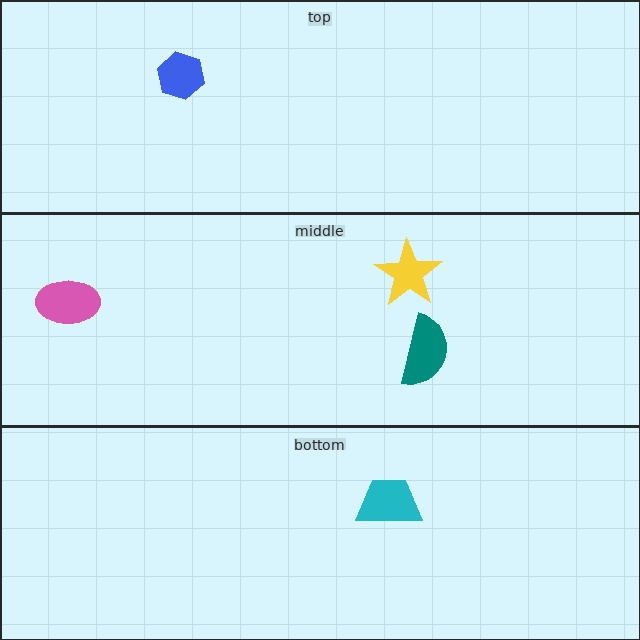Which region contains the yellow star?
The middle region.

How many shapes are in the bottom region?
1.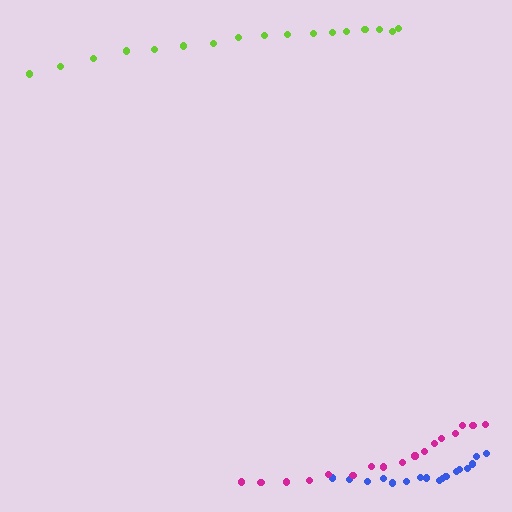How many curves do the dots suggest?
There are 3 distinct paths.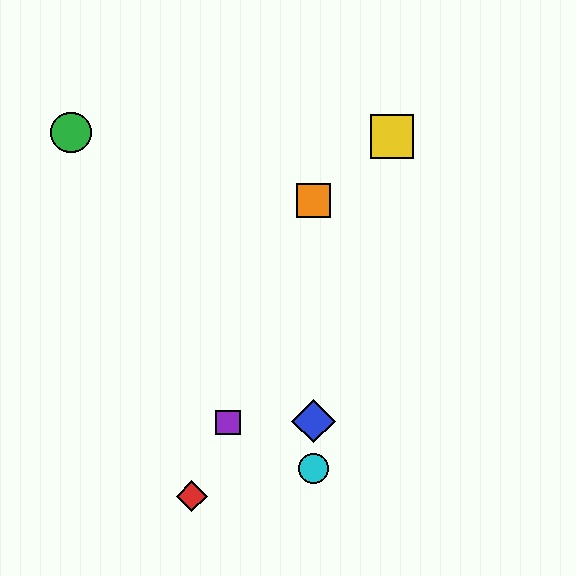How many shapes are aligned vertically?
3 shapes (the blue diamond, the orange square, the cyan circle) are aligned vertically.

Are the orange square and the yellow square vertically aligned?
No, the orange square is at x≈314 and the yellow square is at x≈392.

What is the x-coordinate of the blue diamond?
The blue diamond is at x≈314.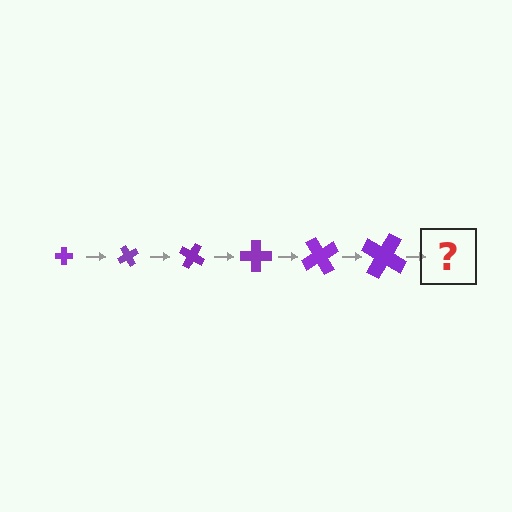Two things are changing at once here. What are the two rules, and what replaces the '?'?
The two rules are that the cross grows larger each step and it rotates 60 degrees each step. The '?' should be a cross, larger than the previous one and rotated 360 degrees from the start.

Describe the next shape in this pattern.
It should be a cross, larger than the previous one and rotated 360 degrees from the start.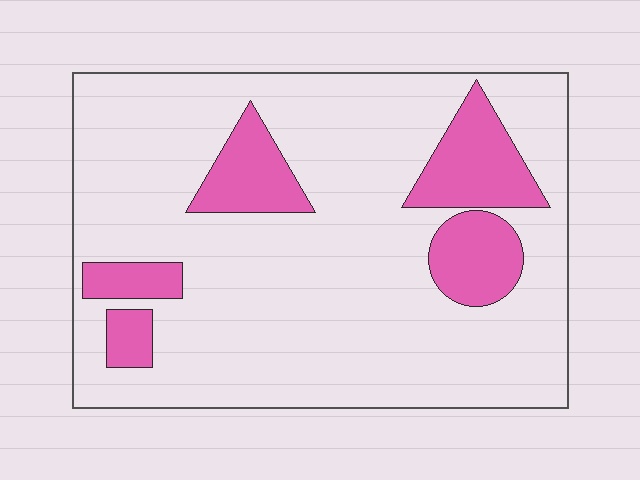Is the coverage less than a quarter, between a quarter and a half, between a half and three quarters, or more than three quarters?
Less than a quarter.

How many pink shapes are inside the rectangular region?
5.